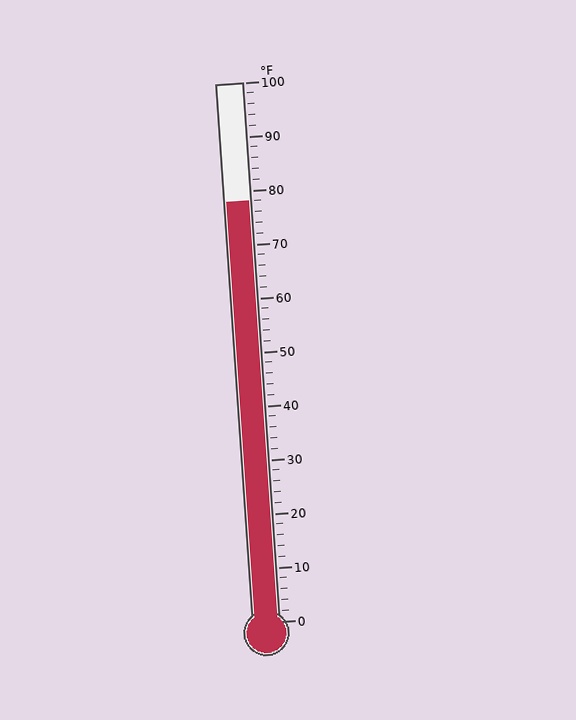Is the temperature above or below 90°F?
The temperature is below 90°F.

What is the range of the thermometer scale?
The thermometer scale ranges from 0°F to 100°F.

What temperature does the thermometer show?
The thermometer shows approximately 78°F.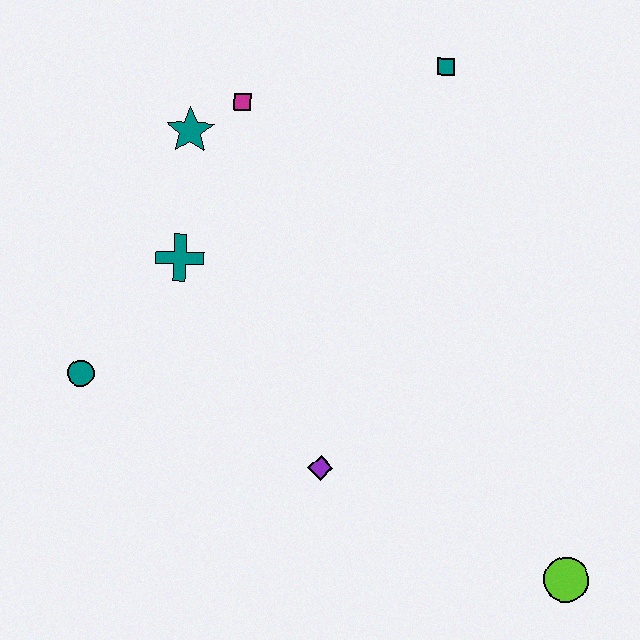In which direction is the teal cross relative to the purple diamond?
The teal cross is above the purple diamond.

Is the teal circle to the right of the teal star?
No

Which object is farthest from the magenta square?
The lime circle is farthest from the magenta square.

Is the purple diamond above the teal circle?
No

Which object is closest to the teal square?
The magenta square is closest to the teal square.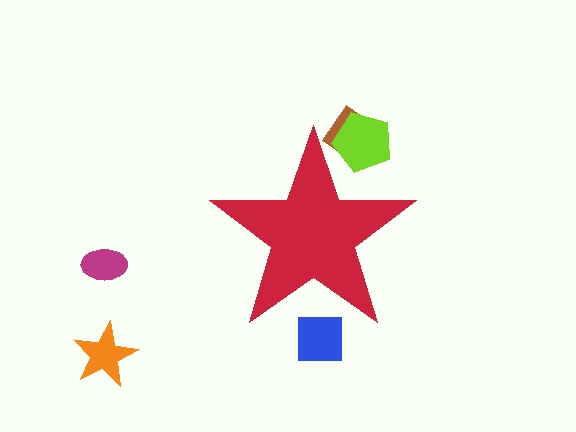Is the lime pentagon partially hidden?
Yes, the lime pentagon is partially hidden behind the red star.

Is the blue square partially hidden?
Yes, the blue square is partially hidden behind the red star.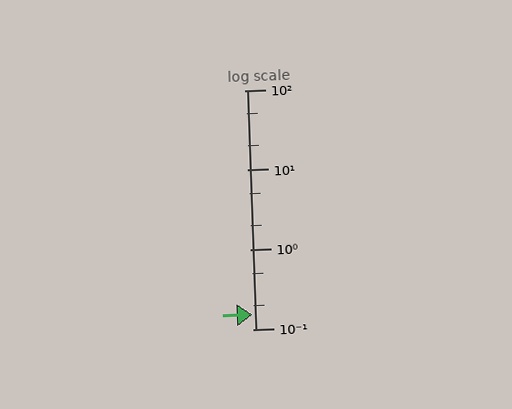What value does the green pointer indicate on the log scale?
The pointer indicates approximately 0.15.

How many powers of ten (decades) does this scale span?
The scale spans 3 decades, from 0.1 to 100.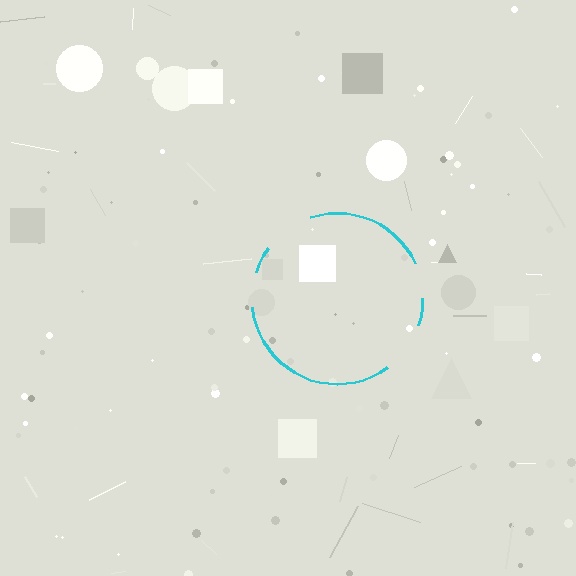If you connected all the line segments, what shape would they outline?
They would outline a circle.